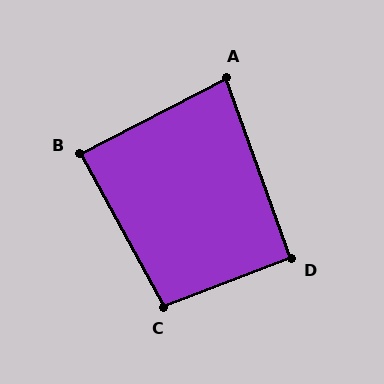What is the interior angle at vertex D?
Approximately 92 degrees (approximately right).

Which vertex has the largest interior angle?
C, at approximately 97 degrees.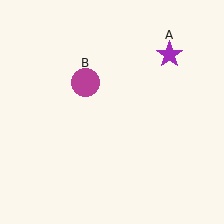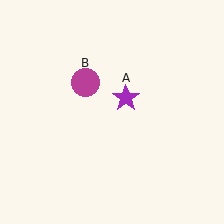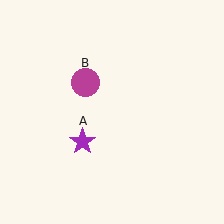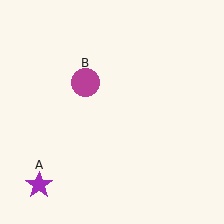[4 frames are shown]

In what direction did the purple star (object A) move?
The purple star (object A) moved down and to the left.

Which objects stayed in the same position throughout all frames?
Magenta circle (object B) remained stationary.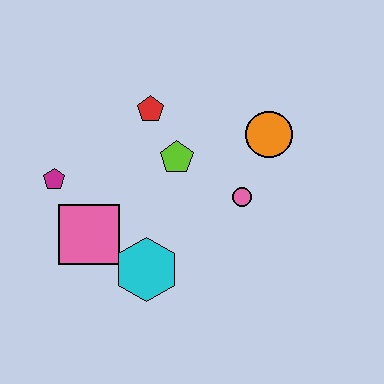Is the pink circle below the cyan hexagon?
No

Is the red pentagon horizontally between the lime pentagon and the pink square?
Yes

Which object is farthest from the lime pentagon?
The magenta pentagon is farthest from the lime pentagon.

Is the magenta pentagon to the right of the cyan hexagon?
No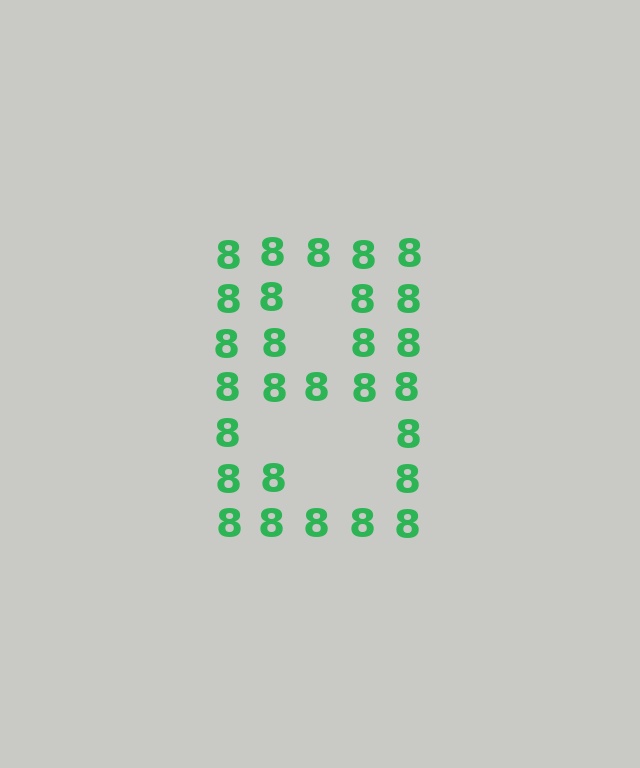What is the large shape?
The large shape is the digit 8.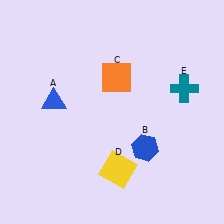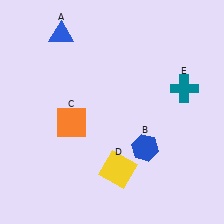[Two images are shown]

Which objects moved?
The objects that moved are: the blue triangle (A), the orange square (C).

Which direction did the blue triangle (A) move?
The blue triangle (A) moved up.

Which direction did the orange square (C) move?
The orange square (C) moved left.